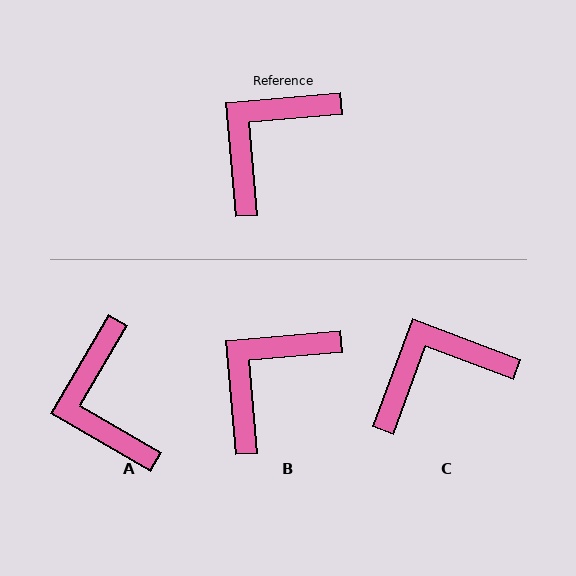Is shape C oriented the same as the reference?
No, it is off by about 25 degrees.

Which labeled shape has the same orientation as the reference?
B.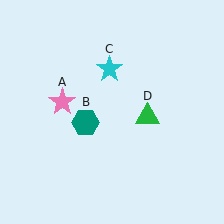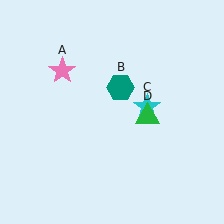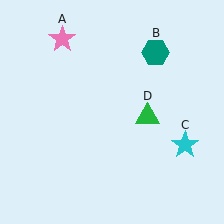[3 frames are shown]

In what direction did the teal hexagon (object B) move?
The teal hexagon (object B) moved up and to the right.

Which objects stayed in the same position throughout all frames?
Green triangle (object D) remained stationary.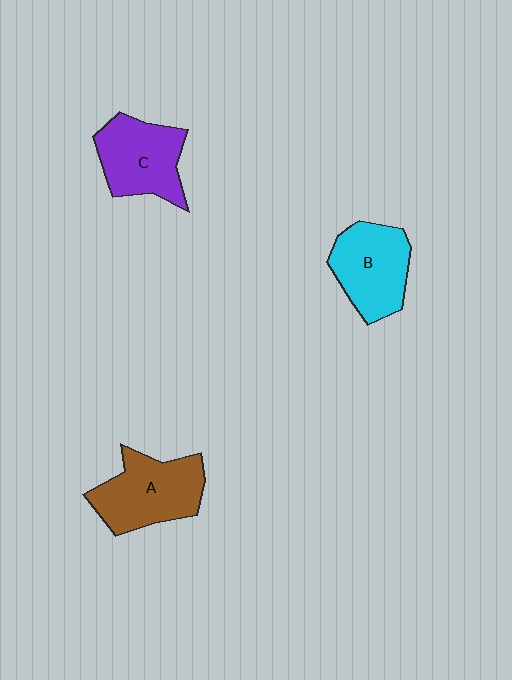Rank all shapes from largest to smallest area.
From largest to smallest: A (brown), C (purple), B (cyan).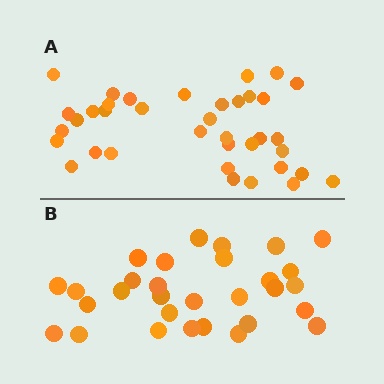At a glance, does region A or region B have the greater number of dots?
Region A (the top region) has more dots.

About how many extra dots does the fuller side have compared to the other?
Region A has roughly 8 or so more dots than region B.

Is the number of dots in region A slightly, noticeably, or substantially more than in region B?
Region A has only slightly more — the two regions are fairly close. The ratio is roughly 1.2 to 1.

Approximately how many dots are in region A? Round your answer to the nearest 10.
About 40 dots. (The exact count is 37, which rounds to 40.)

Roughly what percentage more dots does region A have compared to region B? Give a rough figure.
About 25% more.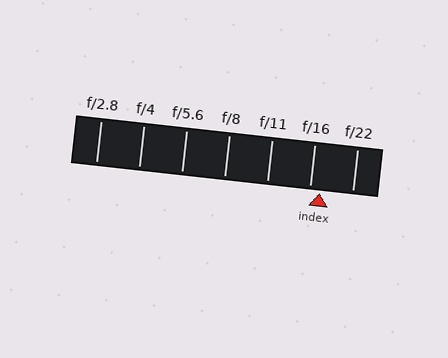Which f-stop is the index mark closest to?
The index mark is closest to f/16.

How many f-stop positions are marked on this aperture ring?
There are 7 f-stop positions marked.